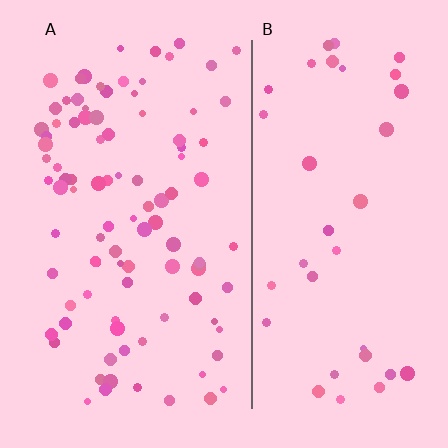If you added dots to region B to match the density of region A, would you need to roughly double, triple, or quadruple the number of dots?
Approximately triple.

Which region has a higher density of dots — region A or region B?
A (the left).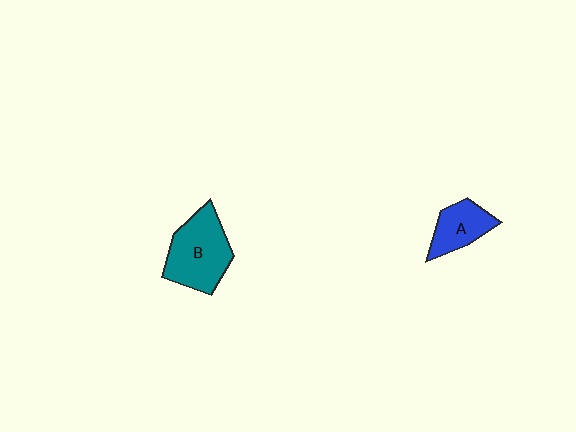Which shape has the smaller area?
Shape A (blue).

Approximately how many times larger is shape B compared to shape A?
Approximately 1.7 times.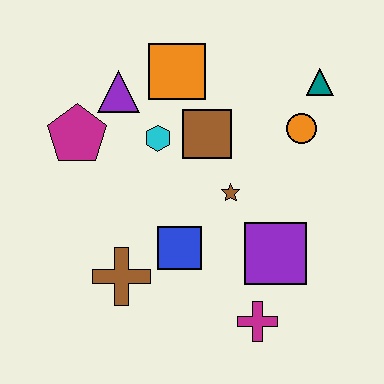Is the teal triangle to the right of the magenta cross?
Yes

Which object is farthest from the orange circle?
The brown cross is farthest from the orange circle.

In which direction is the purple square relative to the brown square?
The purple square is below the brown square.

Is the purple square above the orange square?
No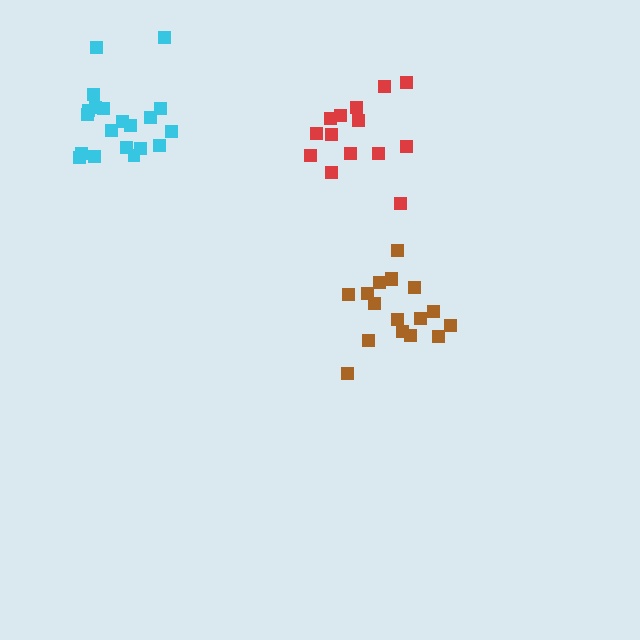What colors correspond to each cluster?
The clusters are colored: brown, red, cyan.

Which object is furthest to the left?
The cyan cluster is leftmost.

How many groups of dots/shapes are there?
There are 3 groups.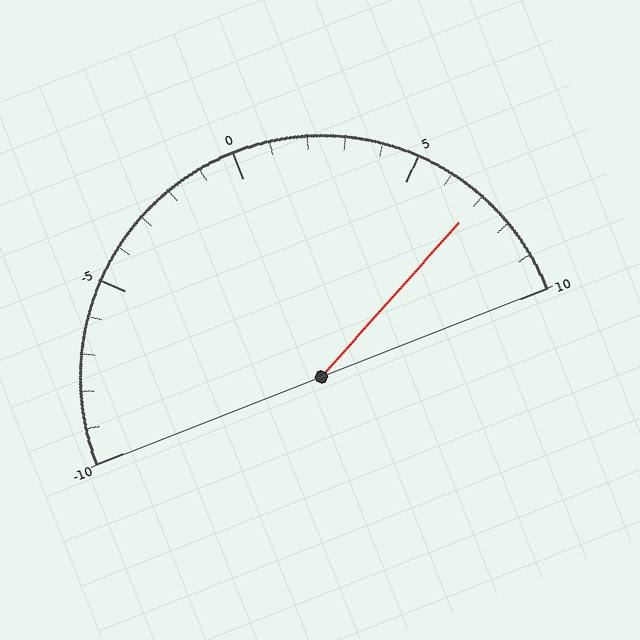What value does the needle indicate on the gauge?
The needle indicates approximately 7.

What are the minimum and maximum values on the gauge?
The gauge ranges from -10 to 10.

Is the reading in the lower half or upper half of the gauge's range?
The reading is in the upper half of the range (-10 to 10).